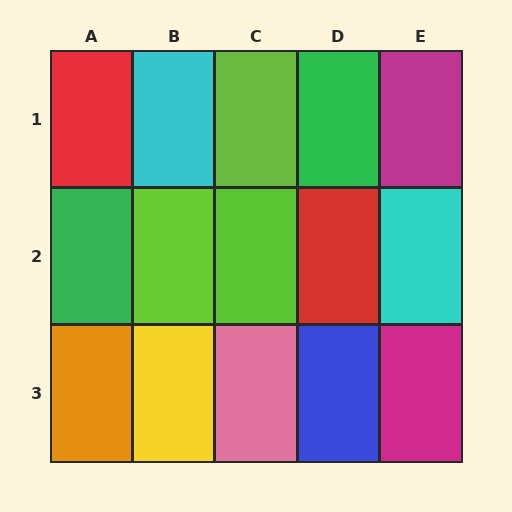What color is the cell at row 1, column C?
Lime.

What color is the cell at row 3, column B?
Yellow.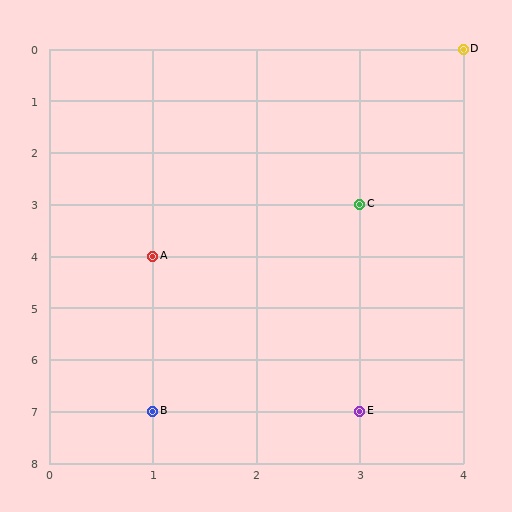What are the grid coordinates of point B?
Point B is at grid coordinates (1, 7).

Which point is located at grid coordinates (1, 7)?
Point B is at (1, 7).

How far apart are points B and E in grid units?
Points B and E are 2 columns apart.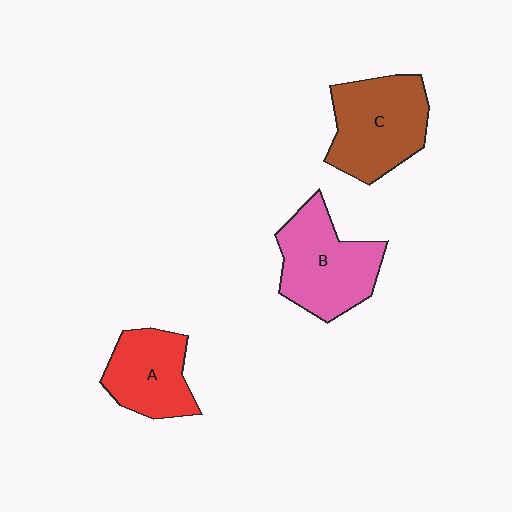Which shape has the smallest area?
Shape A (red).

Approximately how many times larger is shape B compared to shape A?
Approximately 1.3 times.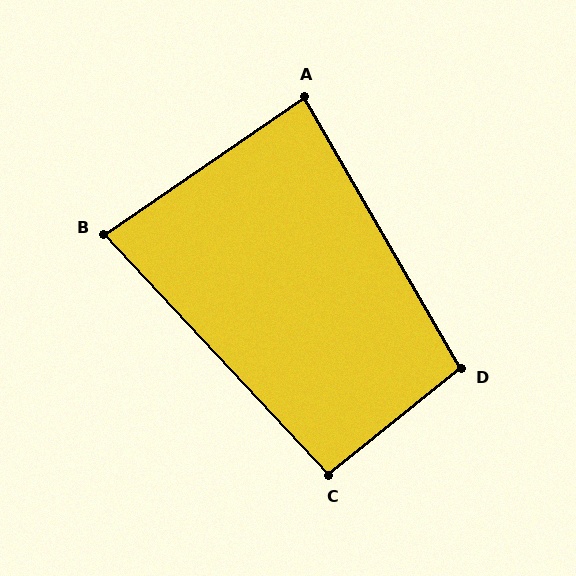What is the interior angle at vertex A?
Approximately 86 degrees (approximately right).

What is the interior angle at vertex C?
Approximately 94 degrees (approximately right).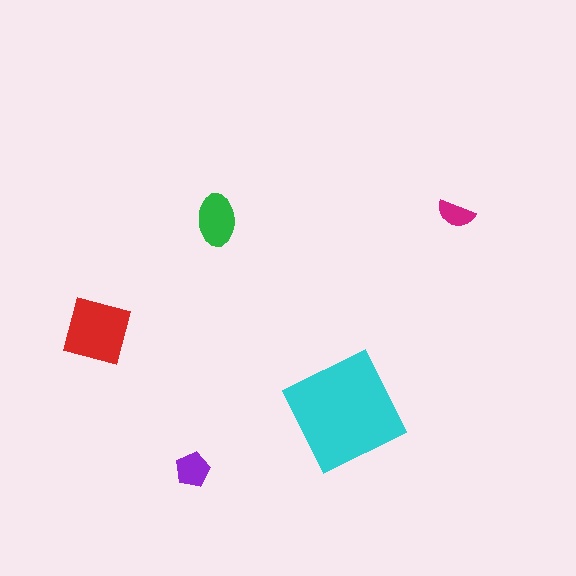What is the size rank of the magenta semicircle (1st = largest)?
5th.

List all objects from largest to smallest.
The cyan square, the red square, the green ellipse, the purple pentagon, the magenta semicircle.